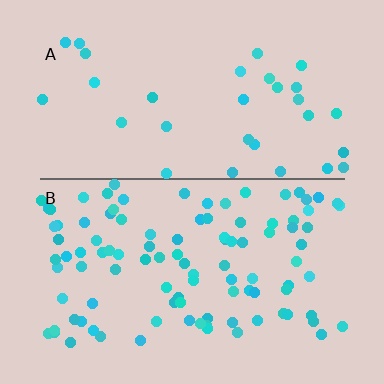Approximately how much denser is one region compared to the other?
Approximately 3.1× — region B over region A.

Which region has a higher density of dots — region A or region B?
B (the bottom).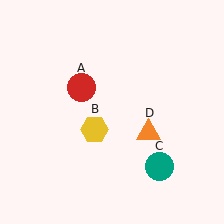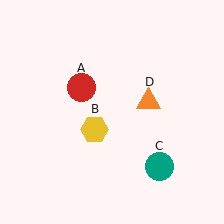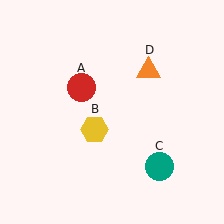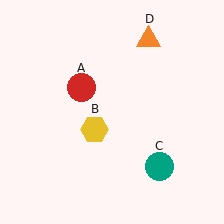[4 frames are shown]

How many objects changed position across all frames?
1 object changed position: orange triangle (object D).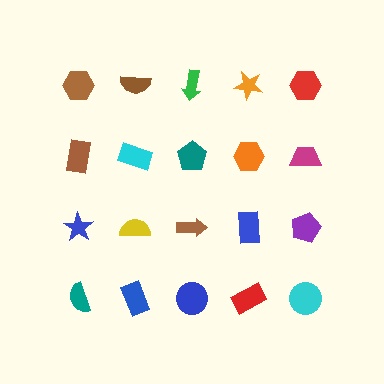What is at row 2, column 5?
A magenta trapezoid.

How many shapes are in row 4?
5 shapes.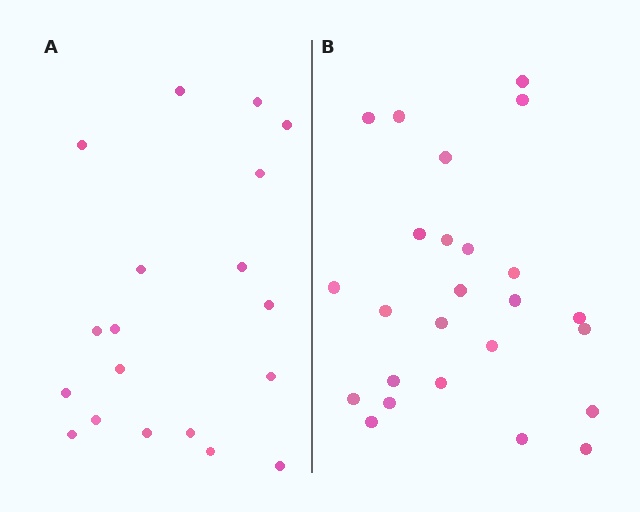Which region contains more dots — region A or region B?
Region B (the right region) has more dots.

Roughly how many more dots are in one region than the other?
Region B has about 6 more dots than region A.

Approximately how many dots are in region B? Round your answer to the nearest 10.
About 20 dots. (The exact count is 25, which rounds to 20.)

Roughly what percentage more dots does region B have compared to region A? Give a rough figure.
About 30% more.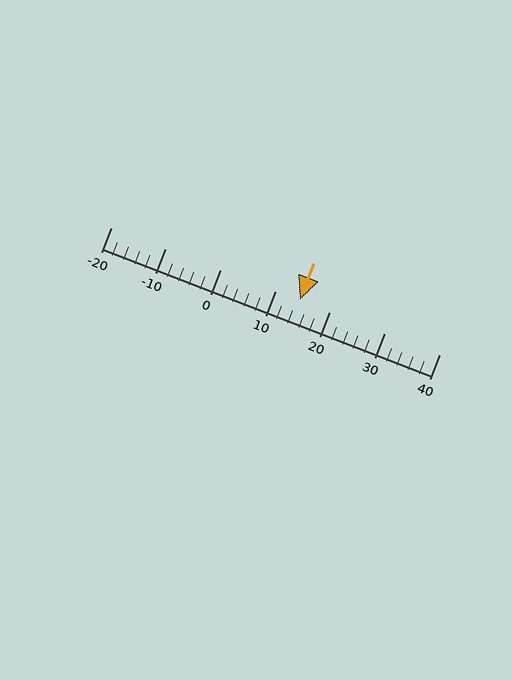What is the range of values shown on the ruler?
The ruler shows values from -20 to 40.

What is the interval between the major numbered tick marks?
The major tick marks are spaced 10 units apart.